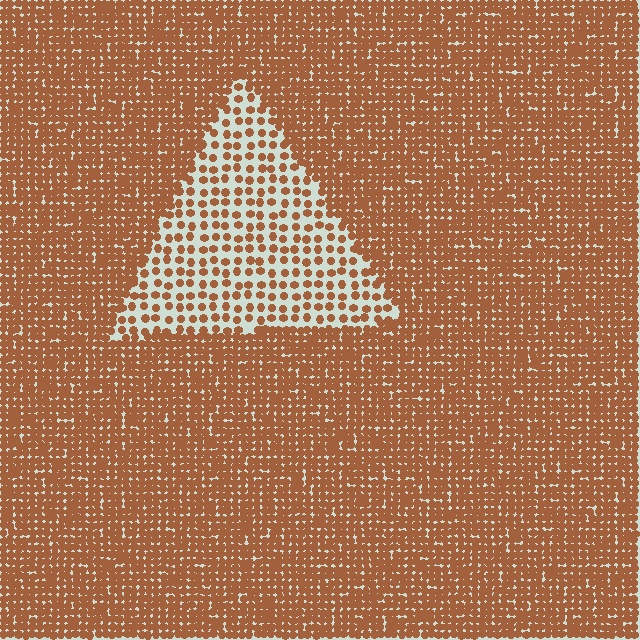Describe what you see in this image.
The image contains small brown elements arranged at two different densities. A triangle-shaped region is visible where the elements are less densely packed than the surrounding area.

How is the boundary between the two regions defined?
The boundary is defined by a change in element density (approximately 2.6x ratio). All elements are the same color, size, and shape.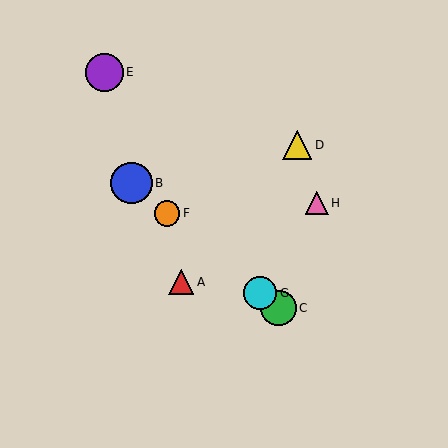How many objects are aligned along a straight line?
4 objects (B, C, F, G) are aligned along a straight line.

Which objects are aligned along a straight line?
Objects B, C, F, G are aligned along a straight line.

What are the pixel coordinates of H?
Object H is at (317, 203).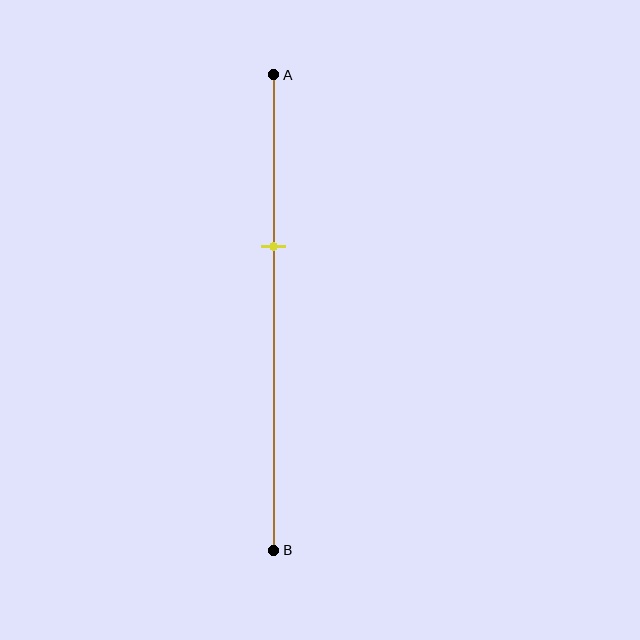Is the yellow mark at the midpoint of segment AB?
No, the mark is at about 35% from A, not at the 50% midpoint.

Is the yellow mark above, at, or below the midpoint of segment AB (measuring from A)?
The yellow mark is above the midpoint of segment AB.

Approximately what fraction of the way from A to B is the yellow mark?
The yellow mark is approximately 35% of the way from A to B.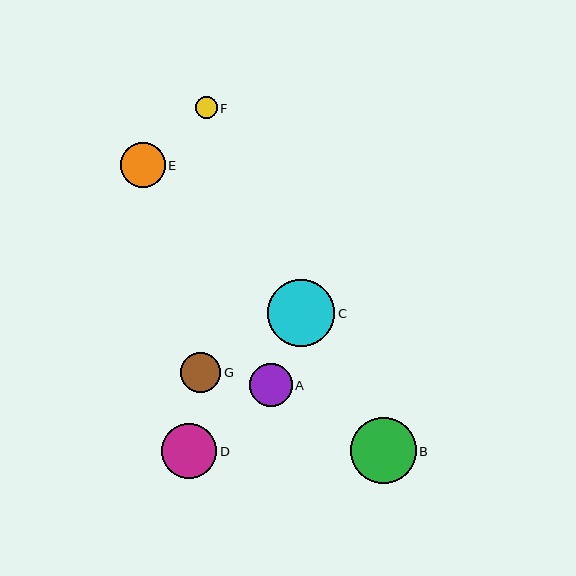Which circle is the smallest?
Circle F is the smallest with a size of approximately 22 pixels.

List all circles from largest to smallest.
From largest to smallest: C, B, D, E, A, G, F.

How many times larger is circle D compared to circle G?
Circle D is approximately 1.4 times the size of circle G.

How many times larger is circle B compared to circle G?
Circle B is approximately 1.6 times the size of circle G.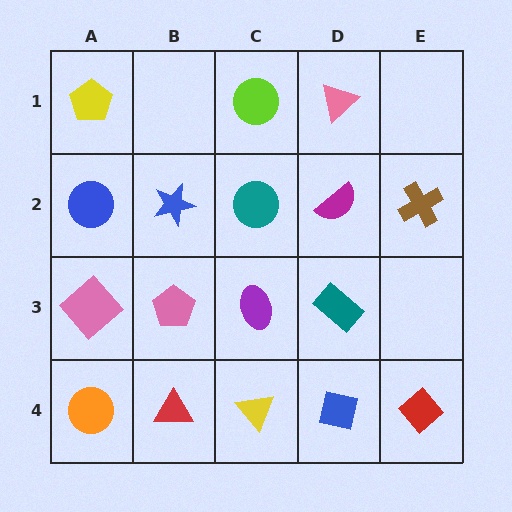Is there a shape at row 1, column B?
No, that cell is empty.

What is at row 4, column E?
A red diamond.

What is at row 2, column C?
A teal circle.